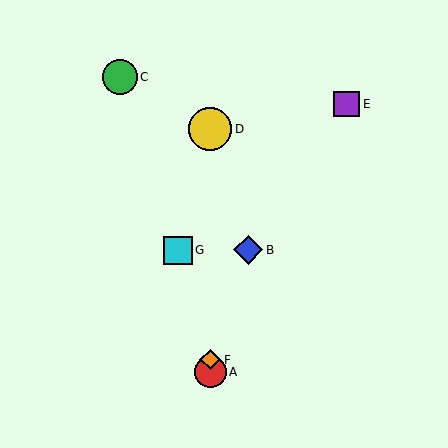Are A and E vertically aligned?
No, A is at x≈210 and E is at x≈347.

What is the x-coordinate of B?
Object B is at x≈248.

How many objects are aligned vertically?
3 objects (A, D, F) are aligned vertically.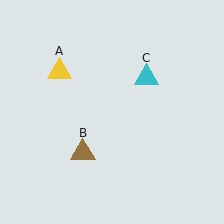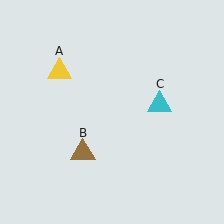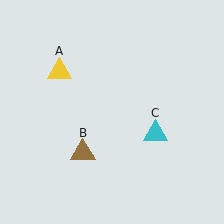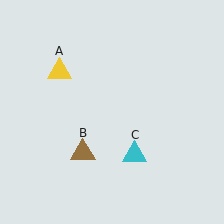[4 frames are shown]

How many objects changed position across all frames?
1 object changed position: cyan triangle (object C).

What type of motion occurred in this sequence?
The cyan triangle (object C) rotated clockwise around the center of the scene.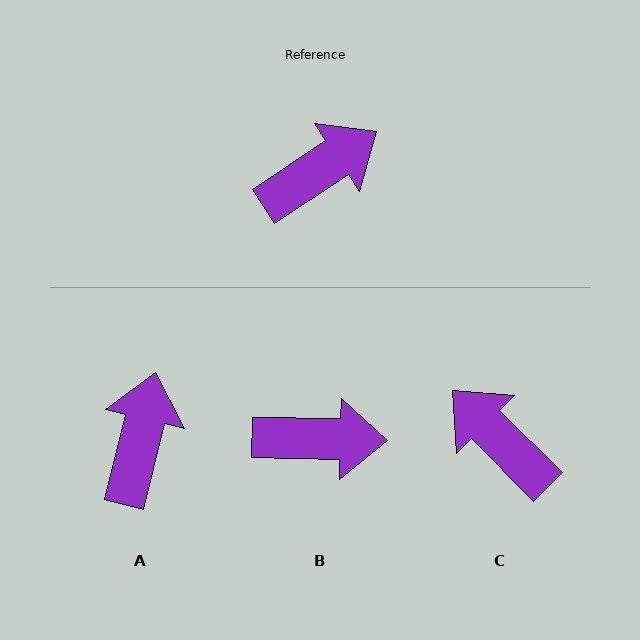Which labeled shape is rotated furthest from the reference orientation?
C, about 102 degrees away.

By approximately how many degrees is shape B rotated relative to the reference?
Approximately 35 degrees clockwise.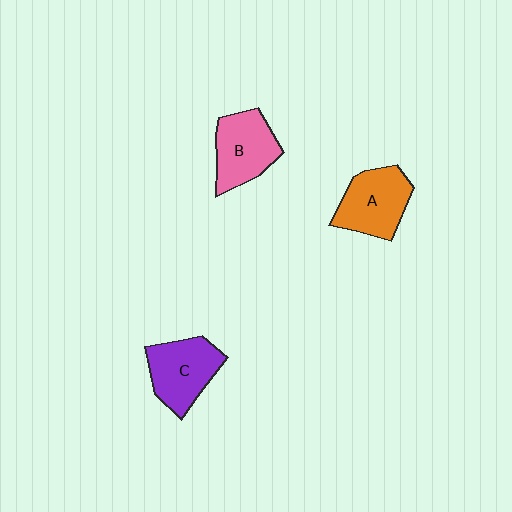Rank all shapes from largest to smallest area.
From largest to smallest: C (purple), A (orange), B (pink).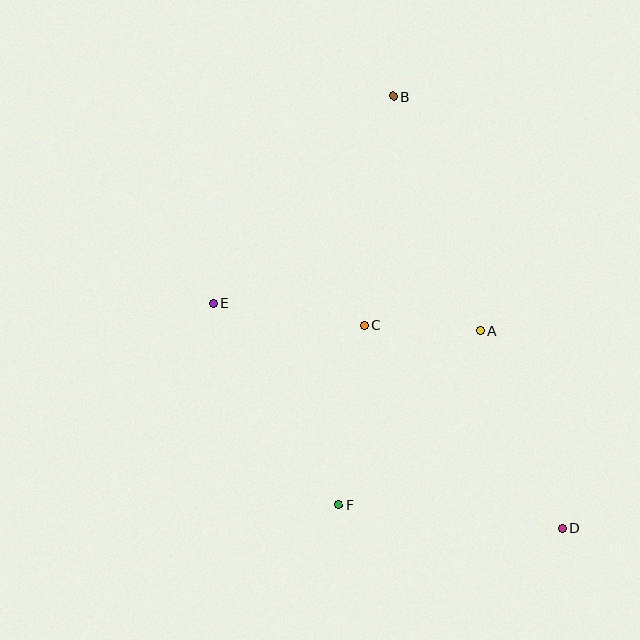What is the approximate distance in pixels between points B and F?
The distance between B and F is approximately 412 pixels.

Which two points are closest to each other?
Points A and C are closest to each other.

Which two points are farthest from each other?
Points B and D are farthest from each other.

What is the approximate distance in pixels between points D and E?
The distance between D and E is approximately 415 pixels.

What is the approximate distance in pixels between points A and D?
The distance between A and D is approximately 214 pixels.